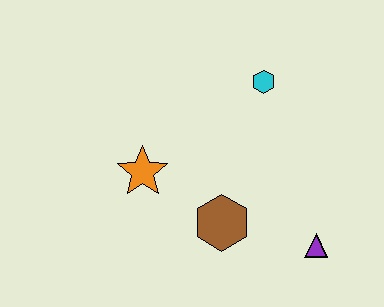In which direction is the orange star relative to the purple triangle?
The orange star is to the left of the purple triangle.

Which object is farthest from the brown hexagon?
The cyan hexagon is farthest from the brown hexagon.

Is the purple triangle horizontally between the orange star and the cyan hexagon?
No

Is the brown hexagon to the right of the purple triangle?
No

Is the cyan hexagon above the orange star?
Yes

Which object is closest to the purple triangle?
The brown hexagon is closest to the purple triangle.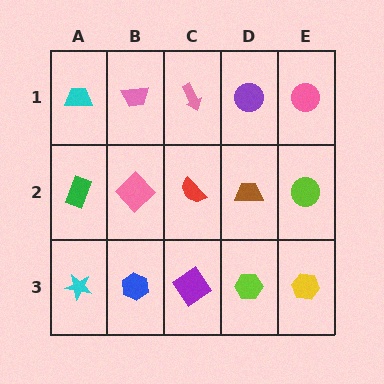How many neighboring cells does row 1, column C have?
3.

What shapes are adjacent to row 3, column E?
A lime circle (row 2, column E), a lime hexagon (row 3, column D).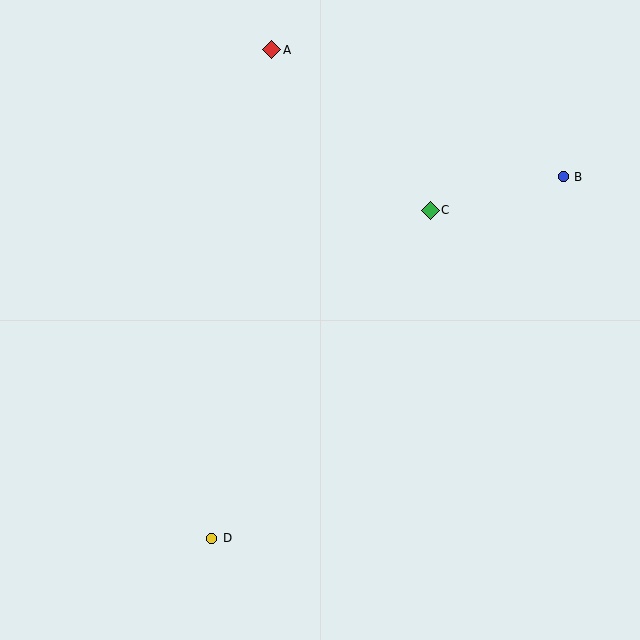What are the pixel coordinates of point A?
Point A is at (272, 50).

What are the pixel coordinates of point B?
Point B is at (563, 177).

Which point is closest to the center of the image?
Point C at (430, 210) is closest to the center.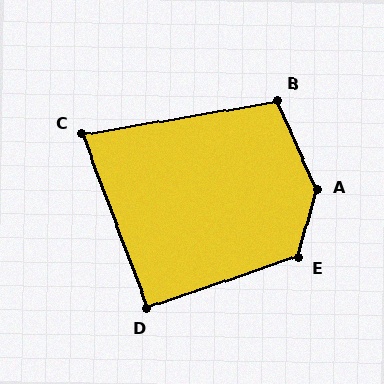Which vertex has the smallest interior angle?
C, at approximately 79 degrees.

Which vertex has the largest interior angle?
A, at approximately 141 degrees.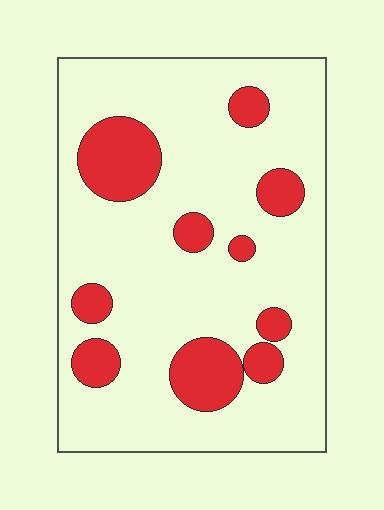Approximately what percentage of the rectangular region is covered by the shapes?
Approximately 20%.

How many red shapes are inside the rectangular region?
10.